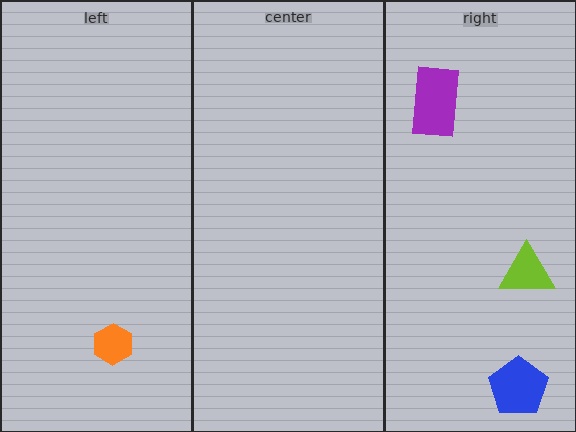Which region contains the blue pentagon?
The right region.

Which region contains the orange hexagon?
The left region.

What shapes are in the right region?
The lime triangle, the purple rectangle, the blue pentagon.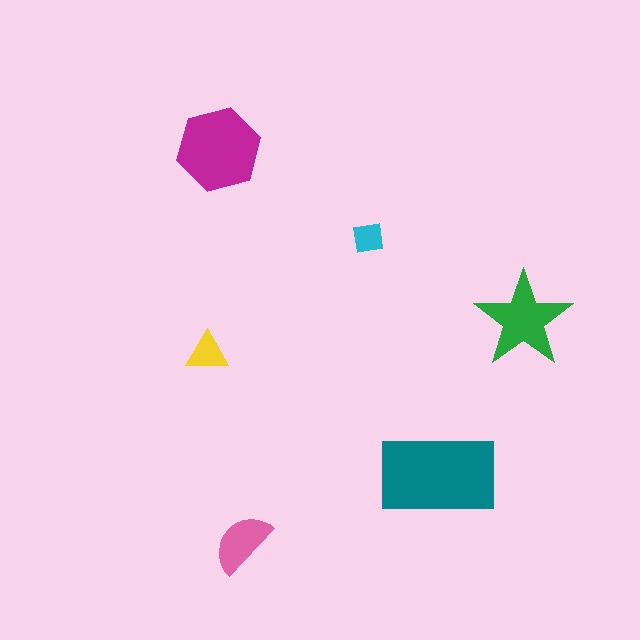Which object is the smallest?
The cyan square.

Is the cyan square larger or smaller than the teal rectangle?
Smaller.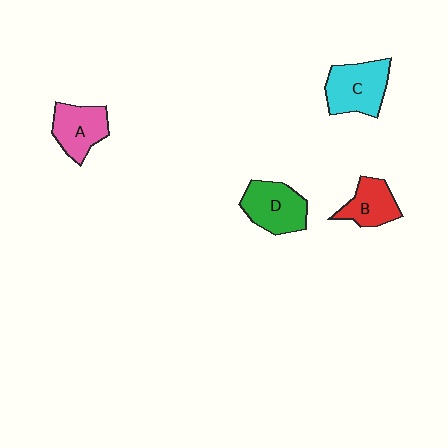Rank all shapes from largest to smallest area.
From largest to smallest: C (cyan), D (green), A (pink), B (red).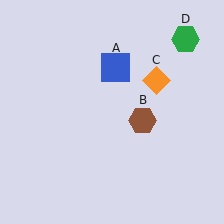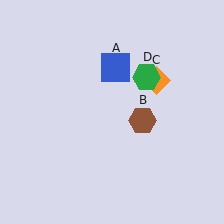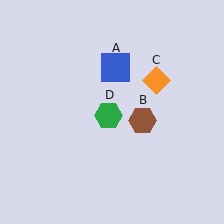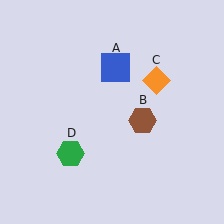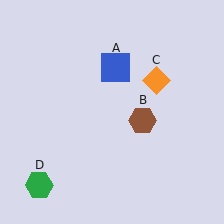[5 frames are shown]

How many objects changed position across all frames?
1 object changed position: green hexagon (object D).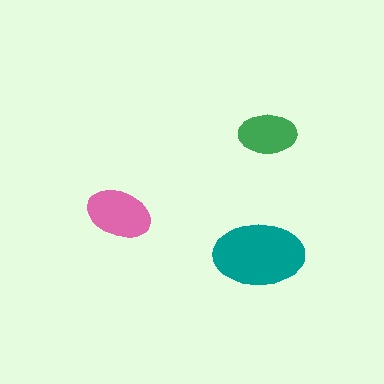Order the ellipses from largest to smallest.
the teal one, the pink one, the green one.